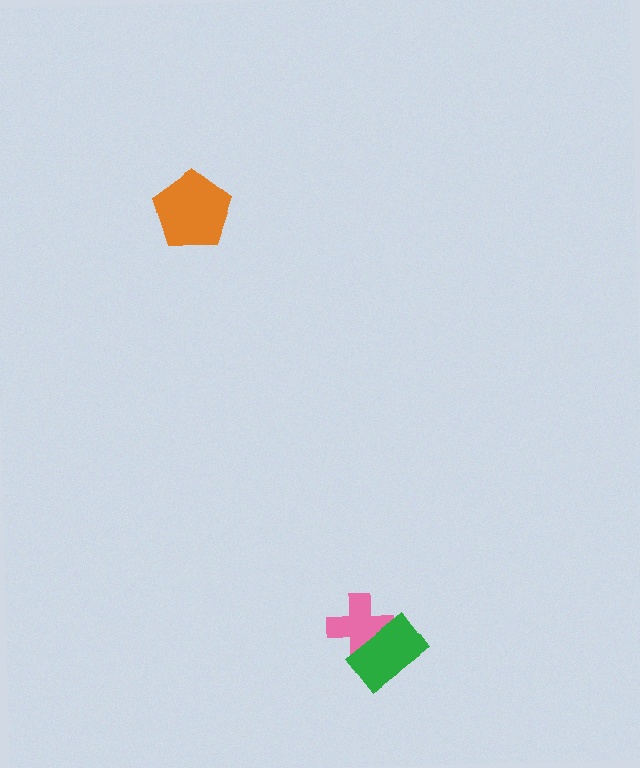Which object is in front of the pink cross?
The green rectangle is in front of the pink cross.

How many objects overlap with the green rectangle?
1 object overlaps with the green rectangle.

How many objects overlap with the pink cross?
1 object overlaps with the pink cross.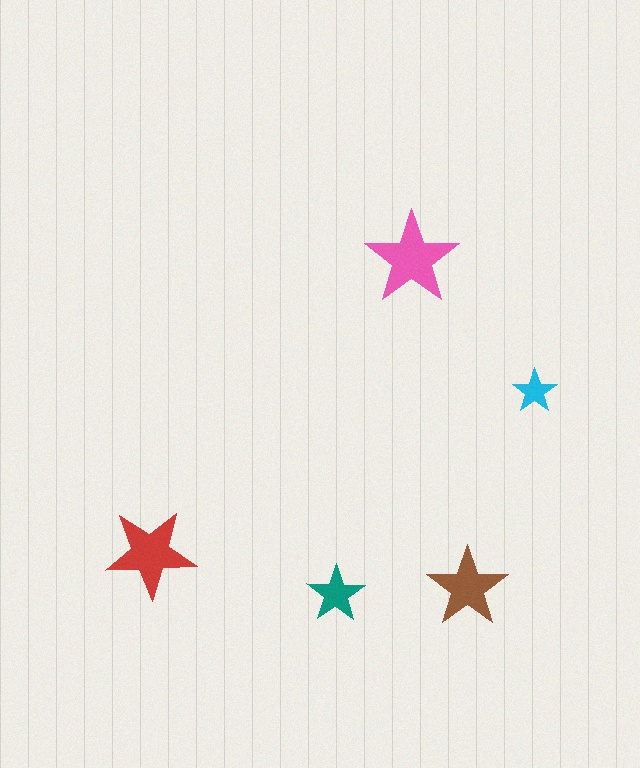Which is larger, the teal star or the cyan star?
The teal one.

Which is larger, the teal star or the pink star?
The pink one.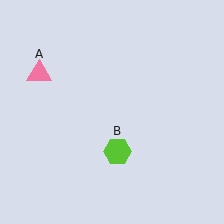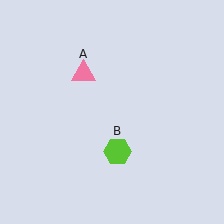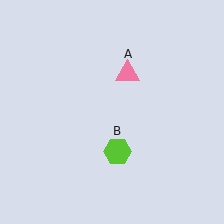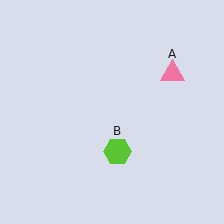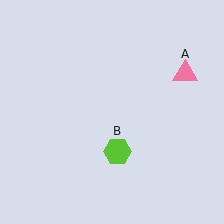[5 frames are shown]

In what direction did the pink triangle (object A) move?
The pink triangle (object A) moved right.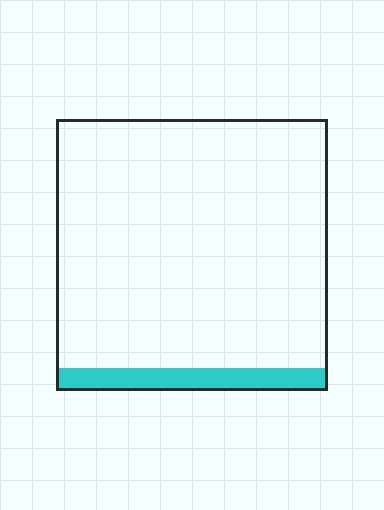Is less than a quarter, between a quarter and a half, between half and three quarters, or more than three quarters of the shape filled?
Less than a quarter.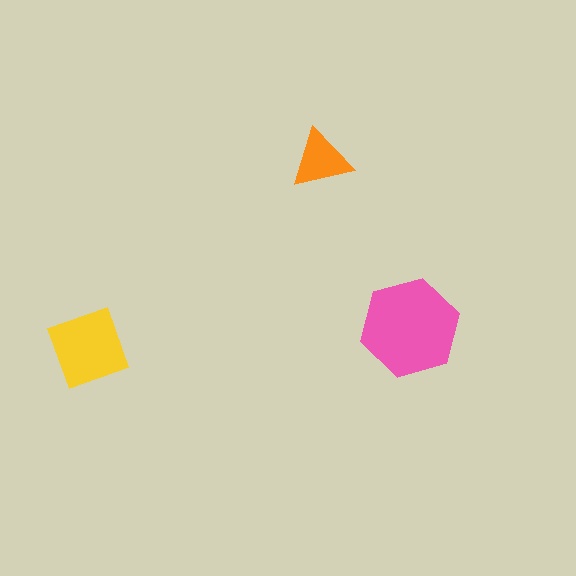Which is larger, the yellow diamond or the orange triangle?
The yellow diamond.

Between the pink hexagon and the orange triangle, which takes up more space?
The pink hexagon.